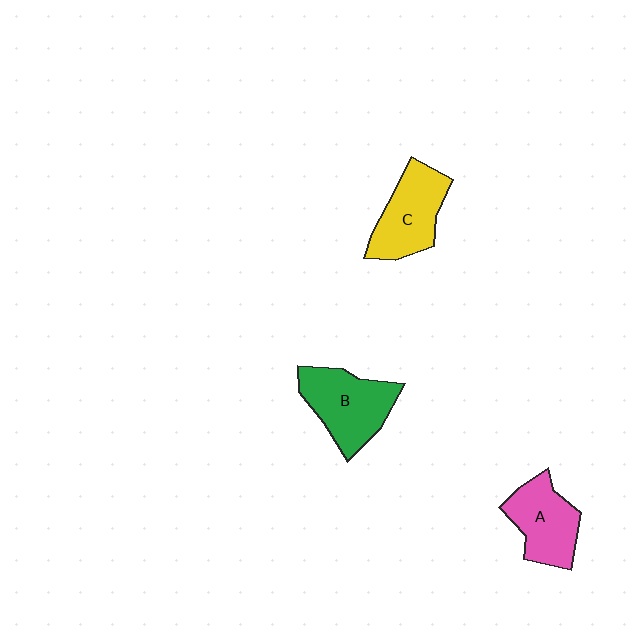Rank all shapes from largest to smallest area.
From largest to smallest: B (green), C (yellow), A (pink).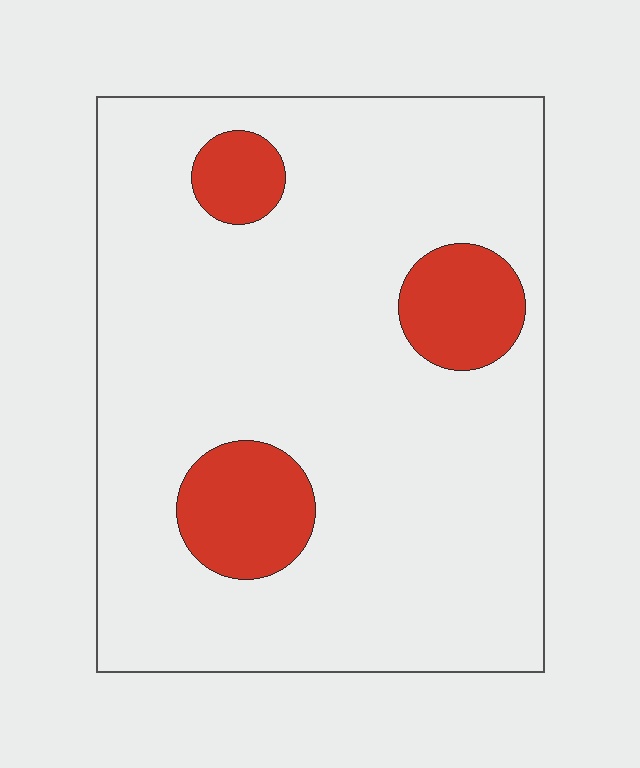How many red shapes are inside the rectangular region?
3.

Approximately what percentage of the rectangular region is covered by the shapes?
Approximately 15%.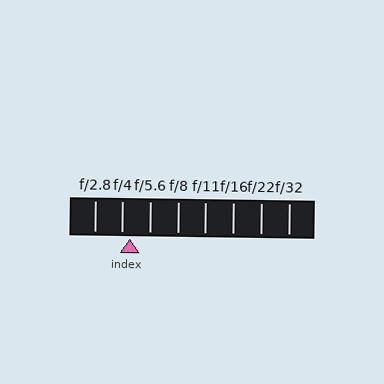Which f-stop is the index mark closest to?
The index mark is closest to f/4.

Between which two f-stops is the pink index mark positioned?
The index mark is between f/4 and f/5.6.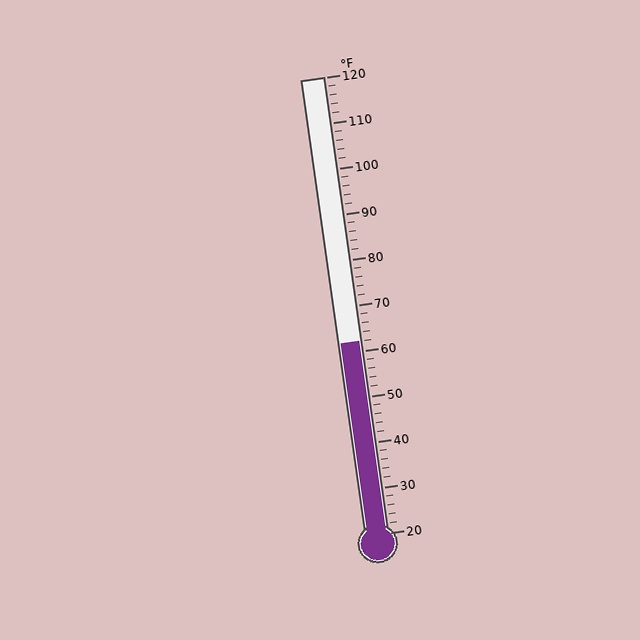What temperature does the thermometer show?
The thermometer shows approximately 62°F.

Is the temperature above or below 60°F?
The temperature is above 60°F.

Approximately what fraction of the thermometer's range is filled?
The thermometer is filled to approximately 40% of its range.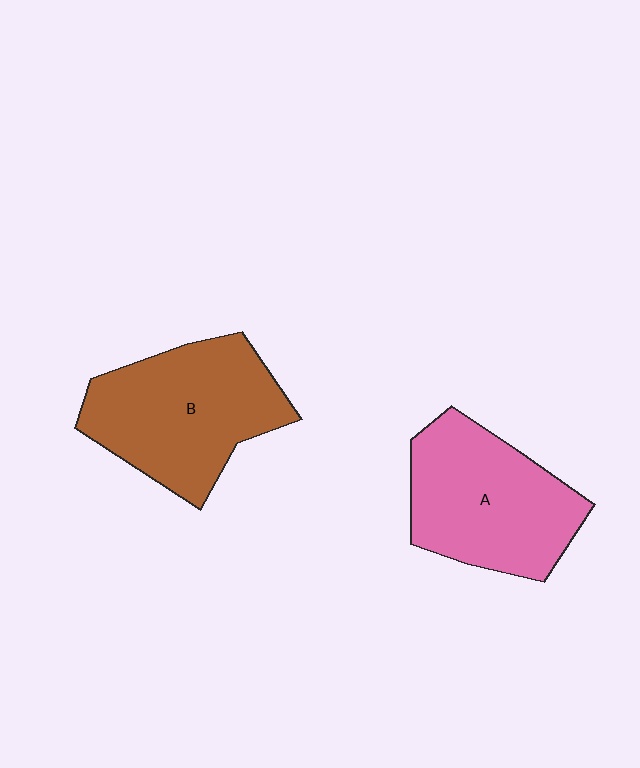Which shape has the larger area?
Shape B (brown).